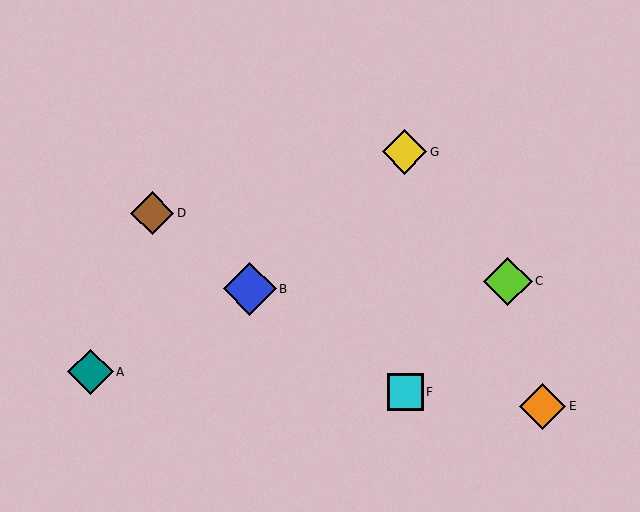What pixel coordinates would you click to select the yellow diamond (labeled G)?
Click at (404, 152) to select the yellow diamond G.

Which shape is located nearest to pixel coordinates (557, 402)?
The orange diamond (labeled E) at (542, 406) is nearest to that location.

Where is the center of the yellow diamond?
The center of the yellow diamond is at (404, 152).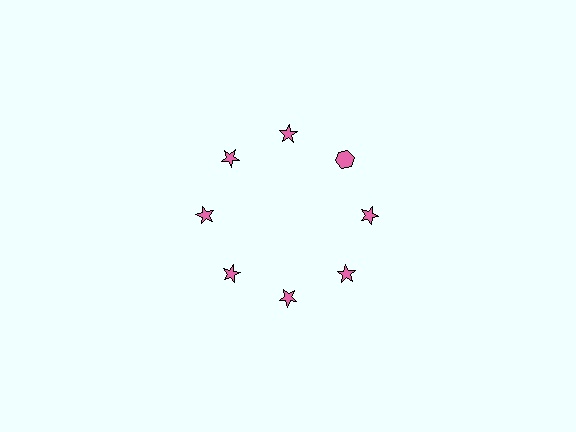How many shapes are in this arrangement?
There are 8 shapes arranged in a ring pattern.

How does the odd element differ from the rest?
It has a different shape: hexagon instead of star.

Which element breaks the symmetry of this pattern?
The pink hexagon at roughly the 2 o'clock position breaks the symmetry. All other shapes are pink stars.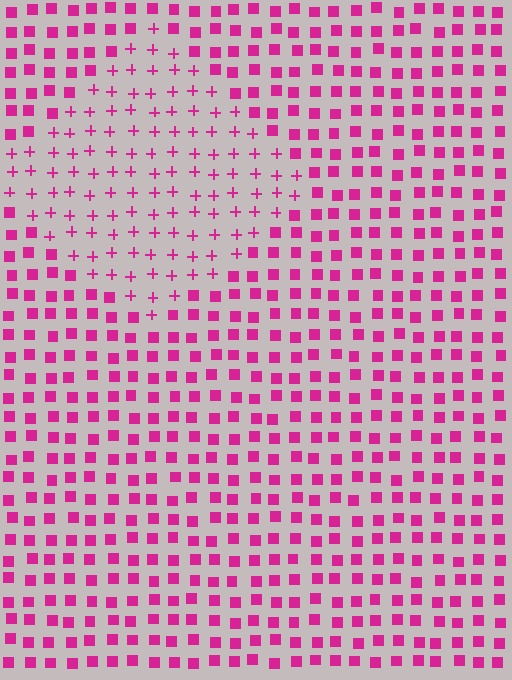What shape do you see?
I see a diamond.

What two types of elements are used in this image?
The image uses plus signs inside the diamond region and squares outside it.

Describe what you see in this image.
The image is filled with small magenta elements arranged in a uniform grid. A diamond-shaped region contains plus signs, while the surrounding area contains squares. The boundary is defined purely by the change in element shape.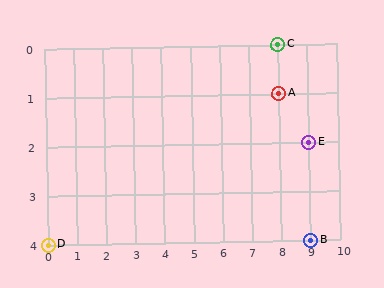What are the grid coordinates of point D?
Point D is at grid coordinates (0, 4).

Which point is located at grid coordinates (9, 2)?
Point E is at (9, 2).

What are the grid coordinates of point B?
Point B is at grid coordinates (9, 4).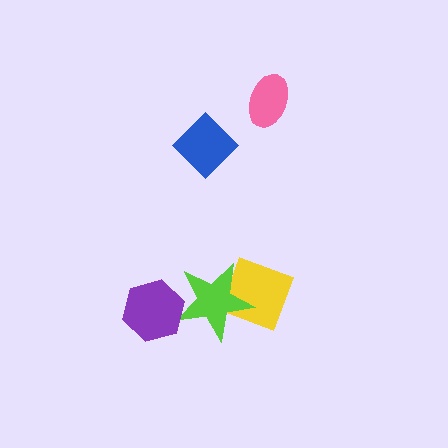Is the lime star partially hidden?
Yes, it is partially covered by another shape.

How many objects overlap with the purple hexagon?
1 object overlaps with the purple hexagon.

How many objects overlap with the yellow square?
1 object overlaps with the yellow square.